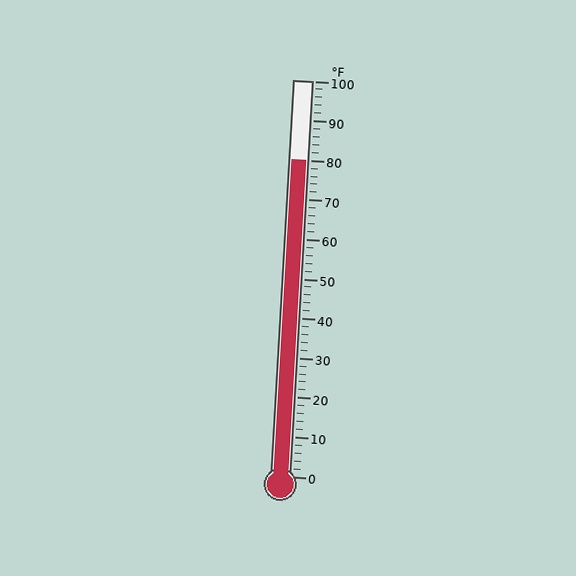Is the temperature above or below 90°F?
The temperature is below 90°F.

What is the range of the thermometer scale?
The thermometer scale ranges from 0°F to 100°F.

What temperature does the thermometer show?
The thermometer shows approximately 80°F.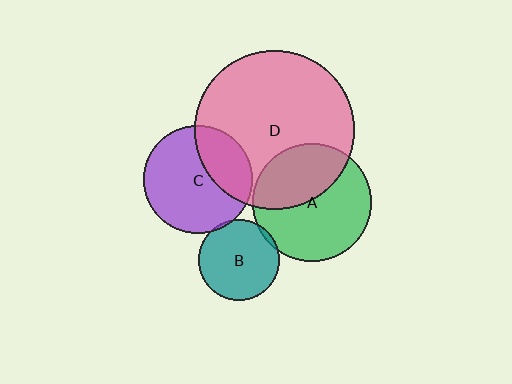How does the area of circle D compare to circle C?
Approximately 2.2 times.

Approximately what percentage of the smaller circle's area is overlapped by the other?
Approximately 30%.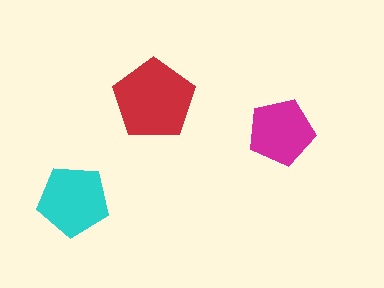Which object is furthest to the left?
The cyan pentagon is leftmost.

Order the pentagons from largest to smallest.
the red one, the cyan one, the magenta one.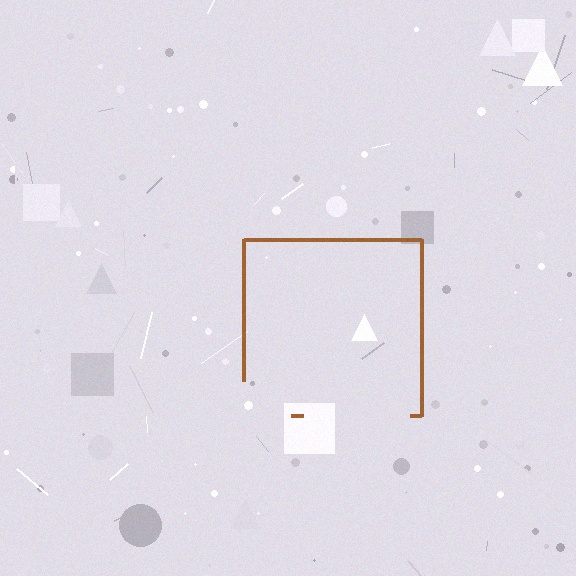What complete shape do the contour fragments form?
The contour fragments form a square.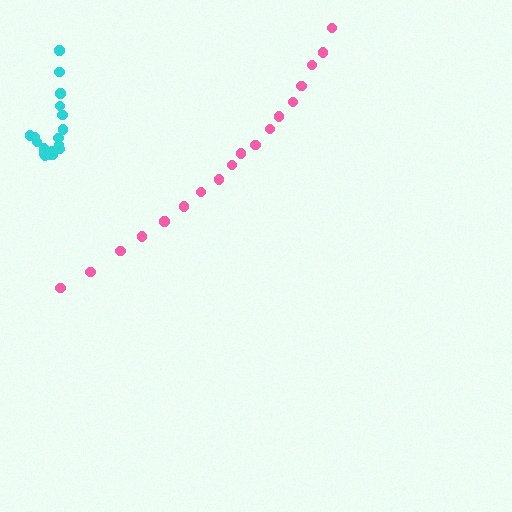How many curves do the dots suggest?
There are 2 distinct paths.